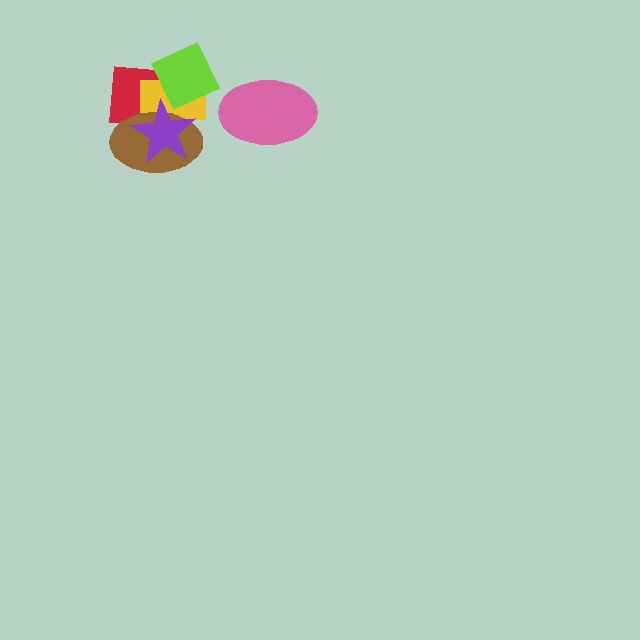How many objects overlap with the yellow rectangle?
4 objects overlap with the yellow rectangle.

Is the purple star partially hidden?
No, no other shape covers it.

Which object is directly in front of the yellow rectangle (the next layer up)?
The brown ellipse is directly in front of the yellow rectangle.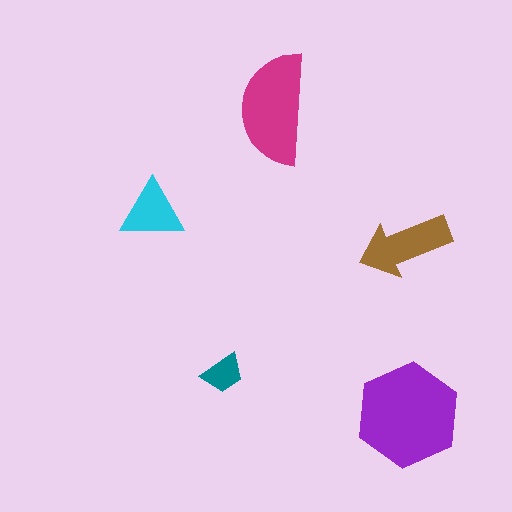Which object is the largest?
The purple hexagon.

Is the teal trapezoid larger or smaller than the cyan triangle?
Smaller.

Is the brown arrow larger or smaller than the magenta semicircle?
Smaller.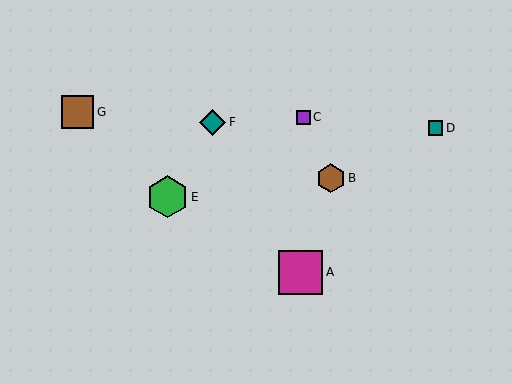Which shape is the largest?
The magenta square (labeled A) is the largest.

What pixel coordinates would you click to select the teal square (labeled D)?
Click at (436, 128) to select the teal square D.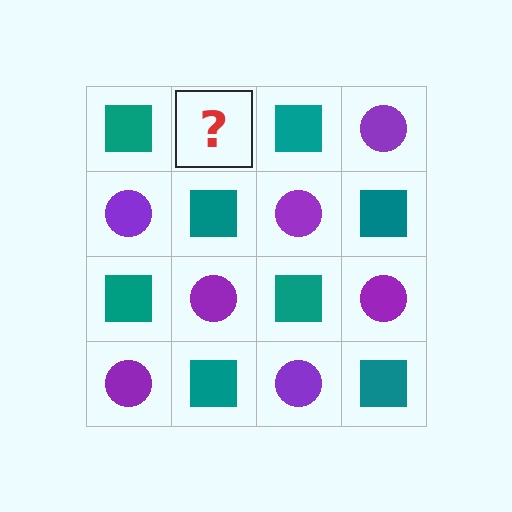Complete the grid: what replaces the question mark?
The question mark should be replaced with a purple circle.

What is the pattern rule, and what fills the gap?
The rule is that it alternates teal square and purple circle in a checkerboard pattern. The gap should be filled with a purple circle.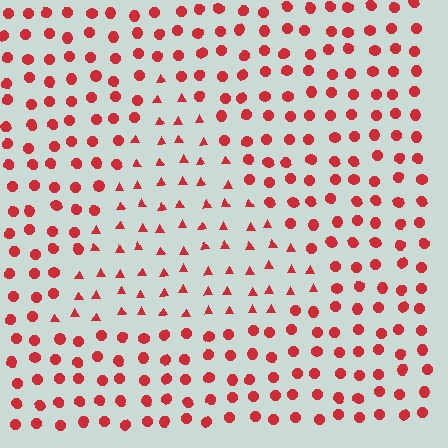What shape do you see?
I see a triangle.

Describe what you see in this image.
The image is filled with small red elements arranged in a uniform grid. A triangle-shaped region contains triangles, while the surrounding area contains circles. The boundary is defined purely by the change in element shape.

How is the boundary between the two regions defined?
The boundary is defined by a change in element shape: triangles inside vs. circles outside. All elements share the same color and spacing.